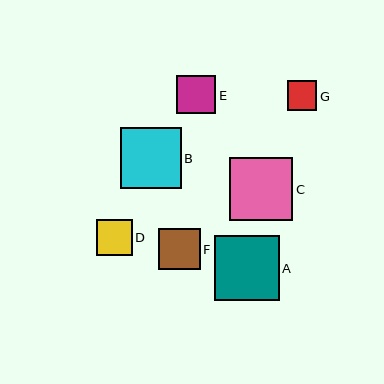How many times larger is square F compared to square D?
Square F is approximately 1.2 times the size of square D.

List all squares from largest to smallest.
From largest to smallest: A, C, B, F, E, D, G.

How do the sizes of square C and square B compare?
Square C and square B are approximately the same size.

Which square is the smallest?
Square G is the smallest with a size of approximately 30 pixels.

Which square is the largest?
Square A is the largest with a size of approximately 65 pixels.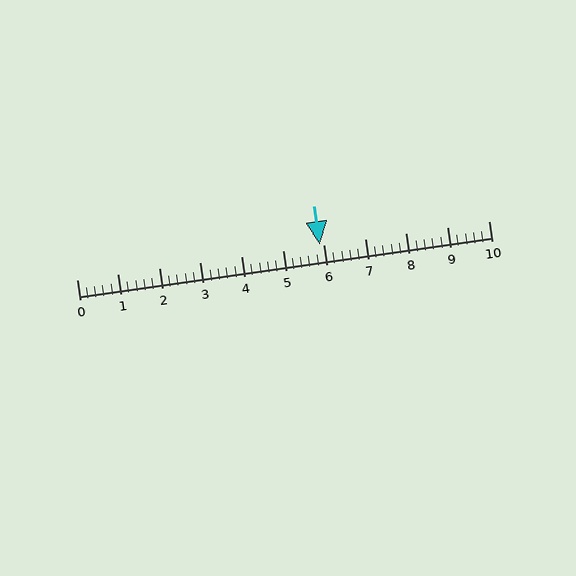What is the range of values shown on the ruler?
The ruler shows values from 0 to 10.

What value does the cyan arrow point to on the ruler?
The cyan arrow points to approximately 5.9.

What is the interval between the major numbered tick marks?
The major tick marks are spaced 1 units apart.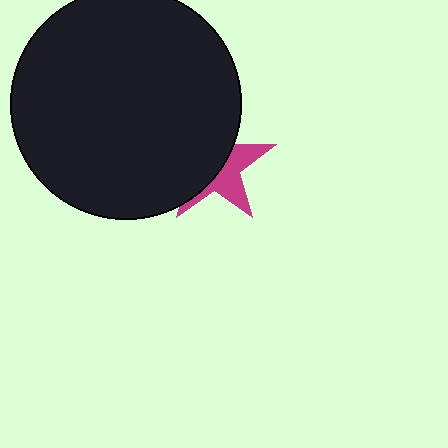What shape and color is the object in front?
The object in front is a black circle.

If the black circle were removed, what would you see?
You would see the complete magenta star.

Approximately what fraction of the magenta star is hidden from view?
Roughly 59% of the magenta star is hidden behind the black circle.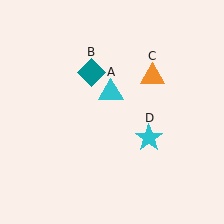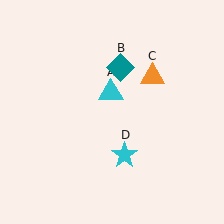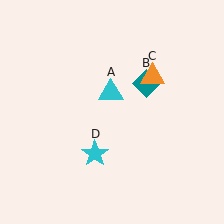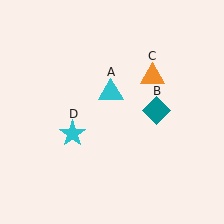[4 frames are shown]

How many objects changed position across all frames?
2 objects changed position: teal diamond (object B), cyan star (object D).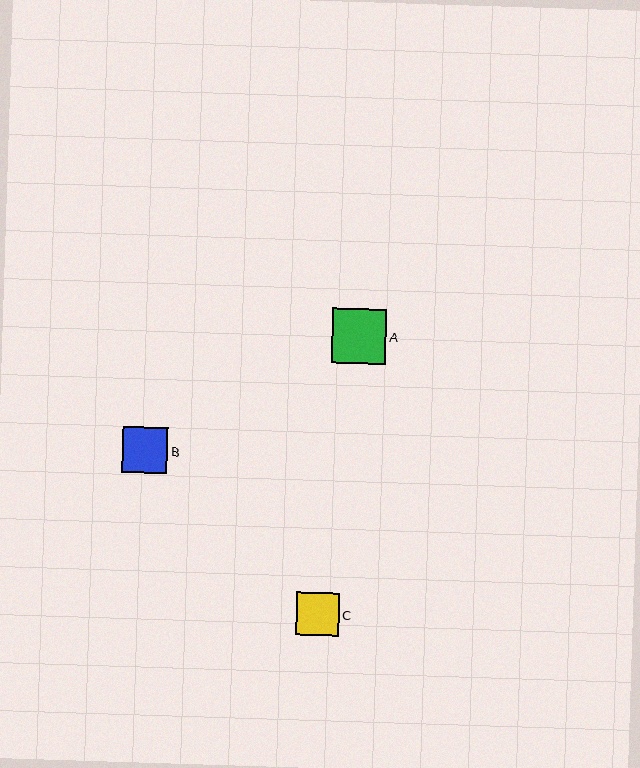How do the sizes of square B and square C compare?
Square B and square C are approximately the same size.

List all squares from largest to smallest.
From largest to smallest: A, B, C.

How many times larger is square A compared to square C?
Square A is approximately 1.3 times the size of square C.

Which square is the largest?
Square A is the largest with a size of approximately 55 pixels.